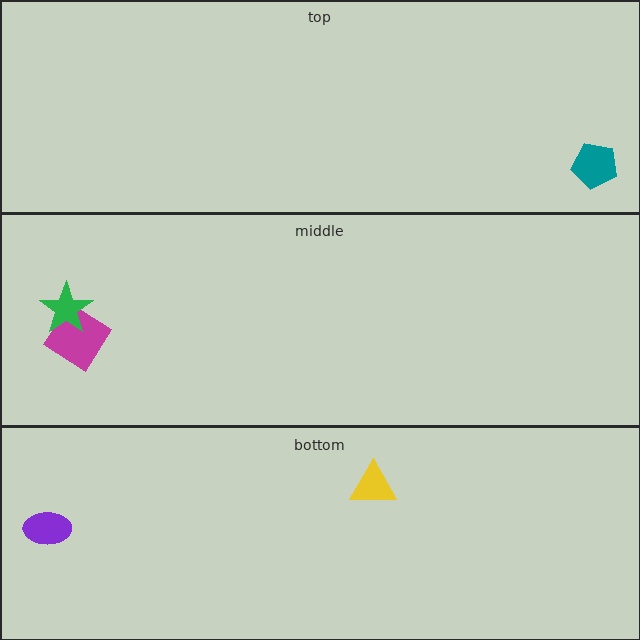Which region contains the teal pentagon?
The top region.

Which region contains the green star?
The middle region.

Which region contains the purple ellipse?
The bottom region.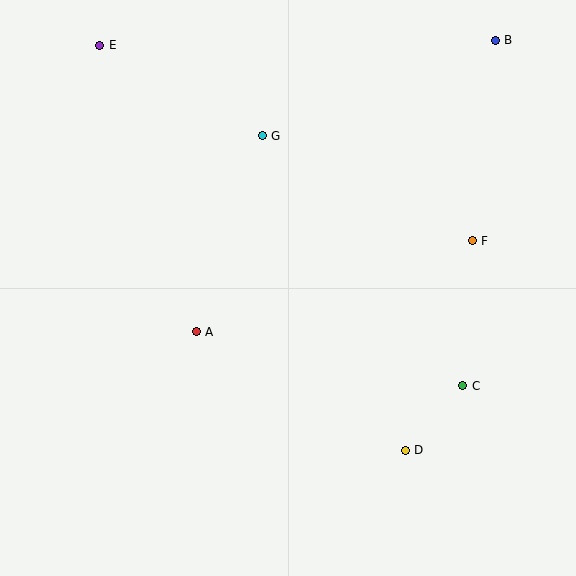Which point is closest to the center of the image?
Point A at (196, 332) is closest to the center.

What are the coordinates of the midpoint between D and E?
The midpoint between D and E is at (252, 248).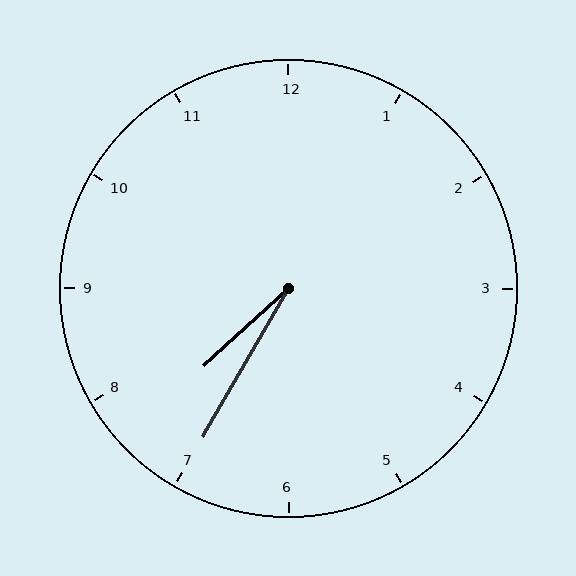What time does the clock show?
7:35.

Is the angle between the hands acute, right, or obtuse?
It is acute.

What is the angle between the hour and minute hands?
Approximately 18 degrees.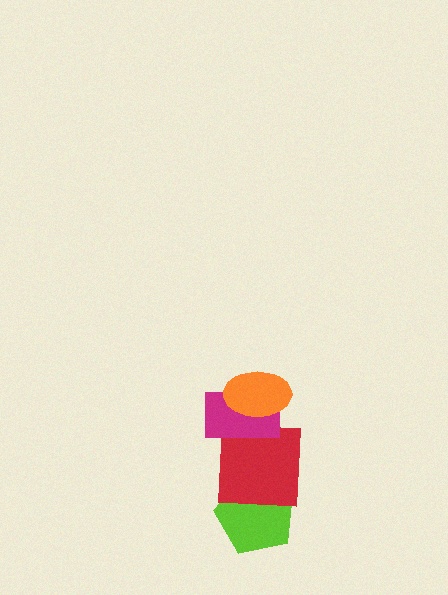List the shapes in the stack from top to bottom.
From top to bottom: the orange ellipse, the magenta rectangle, the red square, the lime pentagon.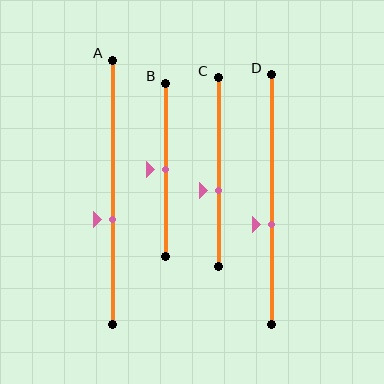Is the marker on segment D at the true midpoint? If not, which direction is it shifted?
No, the marker on segment D is shifted downward by about 10% of the segment length.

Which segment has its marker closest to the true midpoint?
Segment B has its marker closest to the true midpoint.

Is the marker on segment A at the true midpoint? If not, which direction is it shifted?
No, the marker on segment A is shifted downward by about 10% of the segment length.